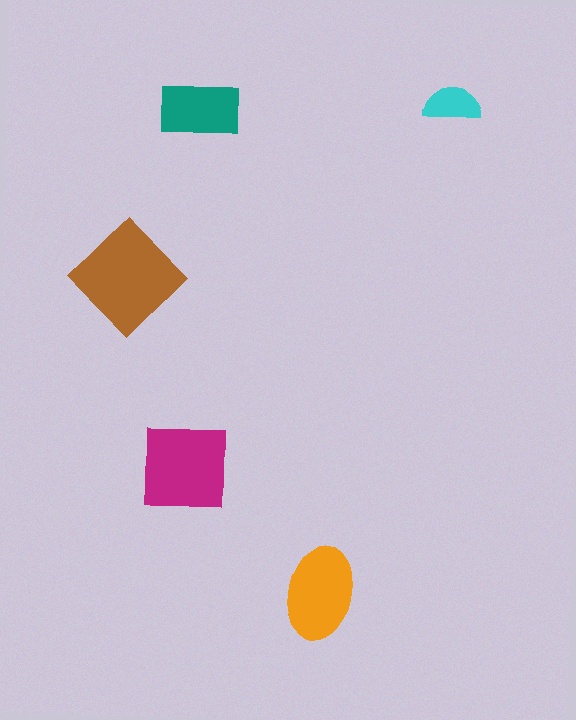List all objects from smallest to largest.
The cyan semicircle, the teal rectangle, the orange ellipse, the magenta square, the brown diamond.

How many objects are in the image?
There are 5 objects in the image.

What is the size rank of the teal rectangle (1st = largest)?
4th.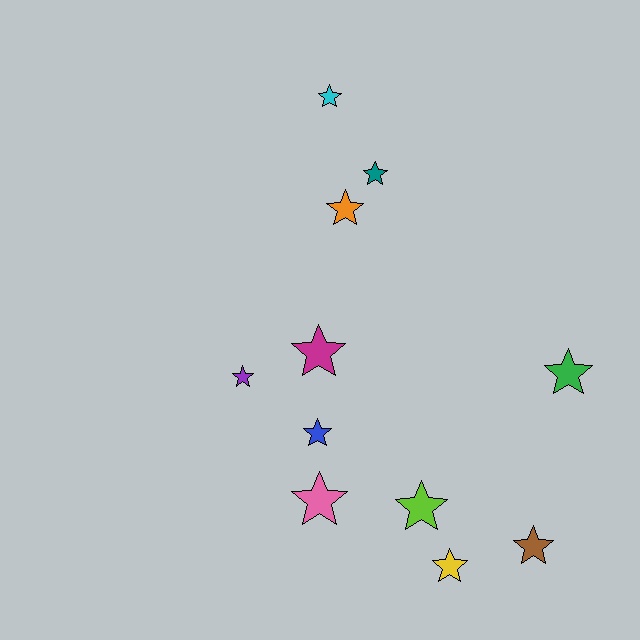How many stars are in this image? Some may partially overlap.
There are 11 stars.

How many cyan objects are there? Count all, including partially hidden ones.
There is 1 cyan object.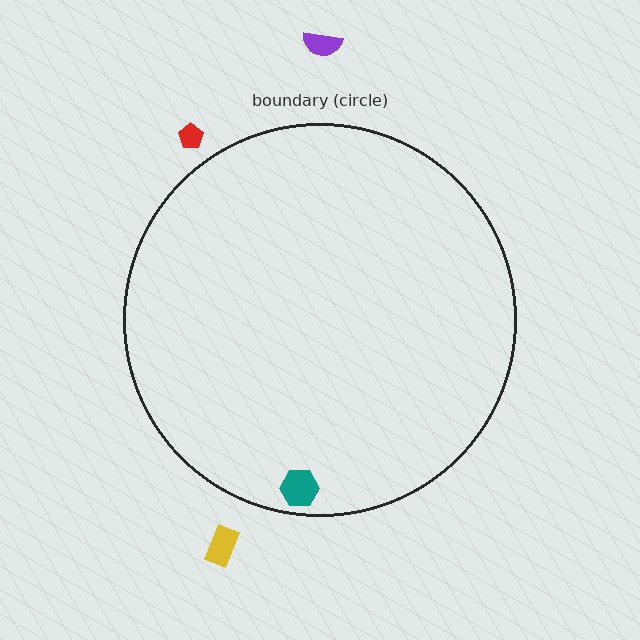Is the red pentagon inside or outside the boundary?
Outside.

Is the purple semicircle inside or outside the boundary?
Outside.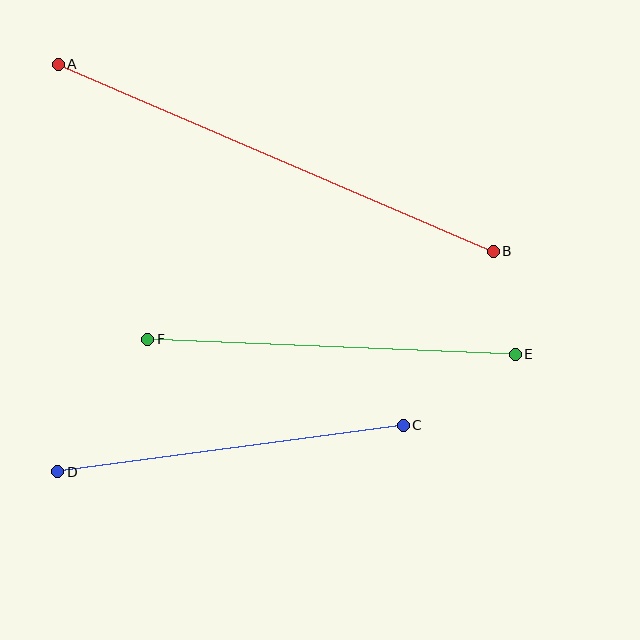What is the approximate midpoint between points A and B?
The midpoint is at approximately (276, 158) pixels.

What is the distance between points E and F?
The distance is approximately 368 pixels.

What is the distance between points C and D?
The distance is approximately 348 pixels.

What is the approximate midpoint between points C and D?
The midpoint is at approximately (231, 448) pixels.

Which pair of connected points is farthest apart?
Points A and B are farthest apart.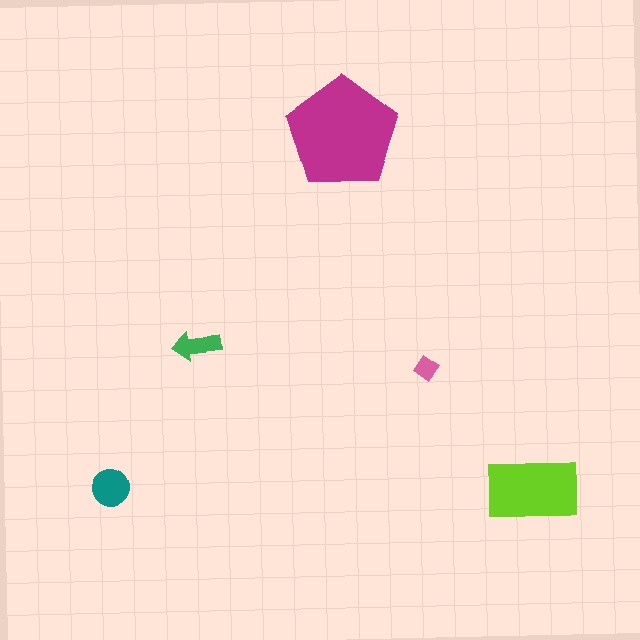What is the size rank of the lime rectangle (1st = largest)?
2nd.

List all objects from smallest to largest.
The pink diamond, the green arrow, the teal circle, the lime rectangle, the magenta pentagon.